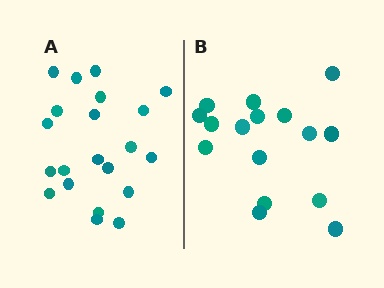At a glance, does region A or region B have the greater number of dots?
Region A (the left region) has more dots.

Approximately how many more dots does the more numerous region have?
Region A has about 5 more dots than region B.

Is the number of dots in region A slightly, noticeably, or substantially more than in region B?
Region A has noticeably more, but not dramatically so. The ratio is roughly 1.3 to 1.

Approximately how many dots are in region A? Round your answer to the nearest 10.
About 20 dots. (The exact count is 21, which rounds to 20.)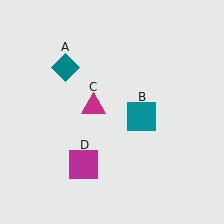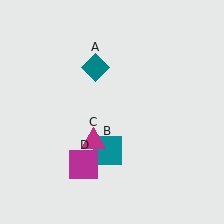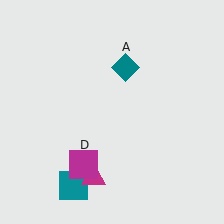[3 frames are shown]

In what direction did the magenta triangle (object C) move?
The magenta triangle (object C) moved down.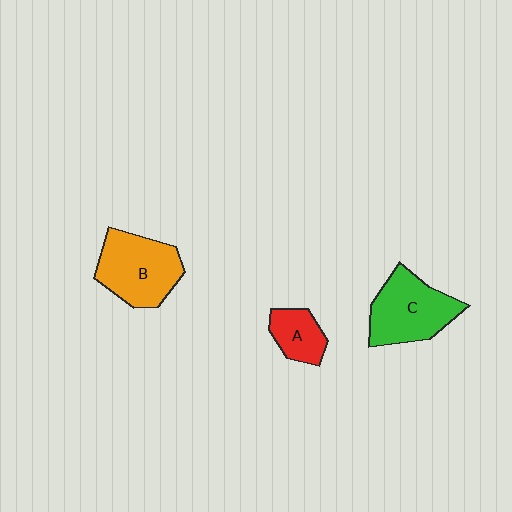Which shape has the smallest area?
Shape A (red).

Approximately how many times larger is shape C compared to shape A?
Approximately 2.0 times.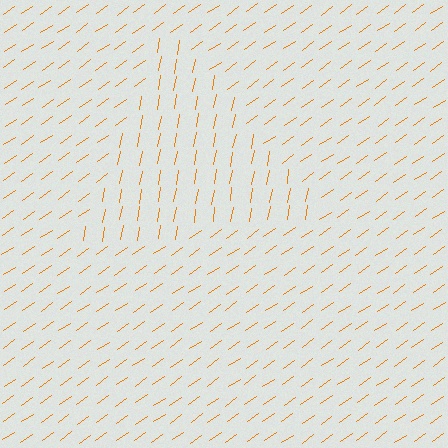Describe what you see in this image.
The image is filled with small orange line segments. A triangle region in the image has lines oriented differently from the surrounding lines, creating a visible texture boundary.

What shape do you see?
I see a triangle.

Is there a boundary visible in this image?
Yes, there is a texture boundary formed by a change in line orientation.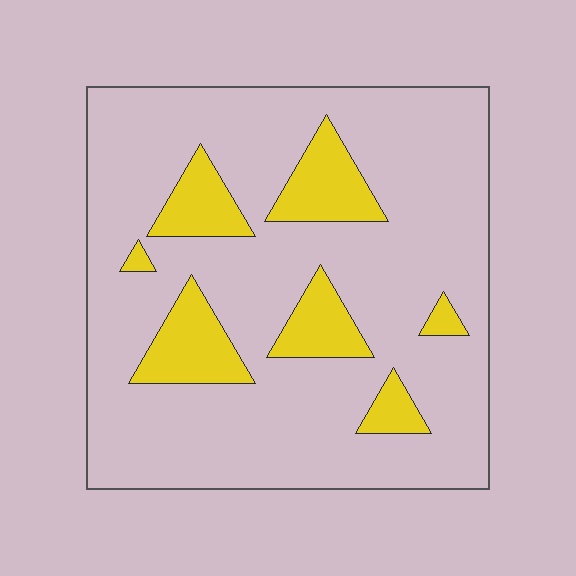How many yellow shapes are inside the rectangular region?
7.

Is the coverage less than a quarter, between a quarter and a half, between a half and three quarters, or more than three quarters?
Less than a quarter.